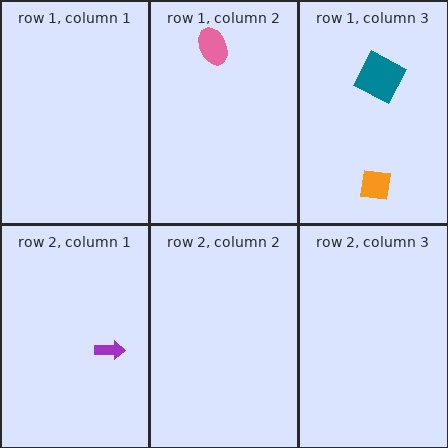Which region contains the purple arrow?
The row 2, column 1 region.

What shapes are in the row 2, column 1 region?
The purple arrow.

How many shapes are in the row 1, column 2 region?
1.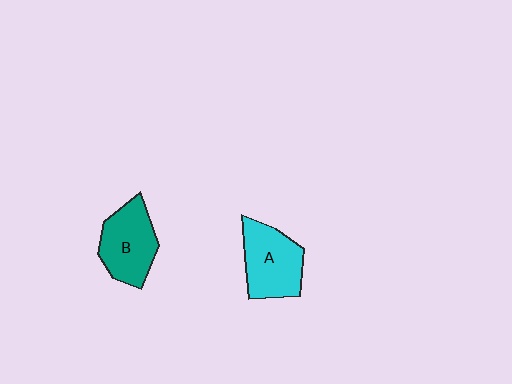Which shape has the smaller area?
Shape B (teal).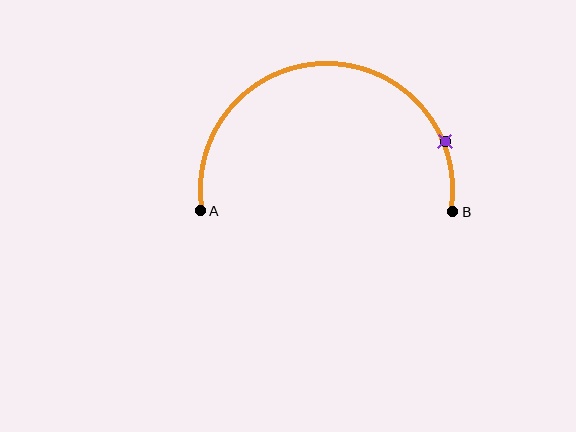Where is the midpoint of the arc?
The arc midpoint is the point on the curve farthest from the straight line joining A and B. It sits above that line.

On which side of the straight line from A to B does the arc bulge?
The arc bulges above the straight line connecting A and B.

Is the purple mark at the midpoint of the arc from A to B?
No. The purple mark lies on the arc but is closer to endpoint B. The arc midpoint would be at the point on the curve equidistant along the arc from both A and B.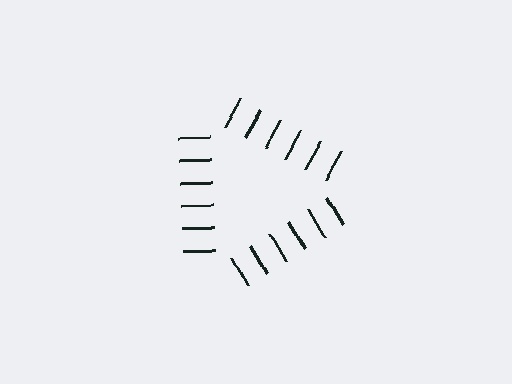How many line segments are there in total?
18 — 6 along each of the 3 edges.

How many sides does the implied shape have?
3 sides — the line-ends trace a triangle.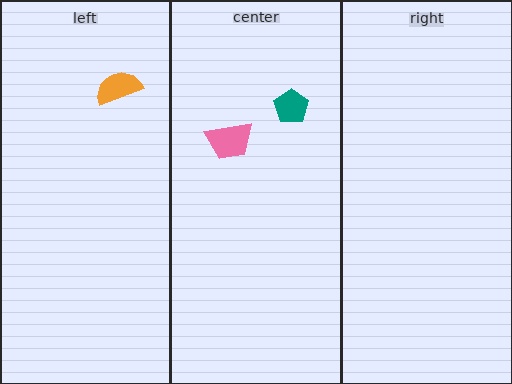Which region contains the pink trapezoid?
The center region.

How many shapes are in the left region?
1.